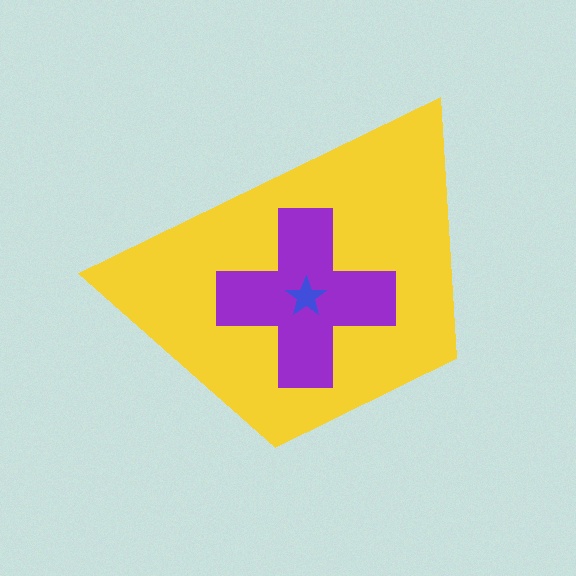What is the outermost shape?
The yellow trapezoid.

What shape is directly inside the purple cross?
The blue star.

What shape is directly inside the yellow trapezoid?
The purple cross.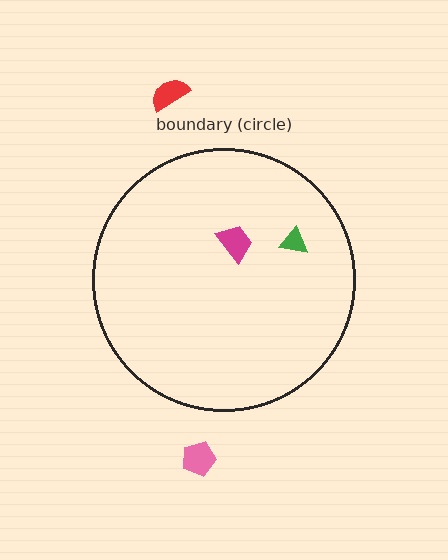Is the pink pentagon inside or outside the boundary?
Outside.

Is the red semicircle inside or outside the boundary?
Outside.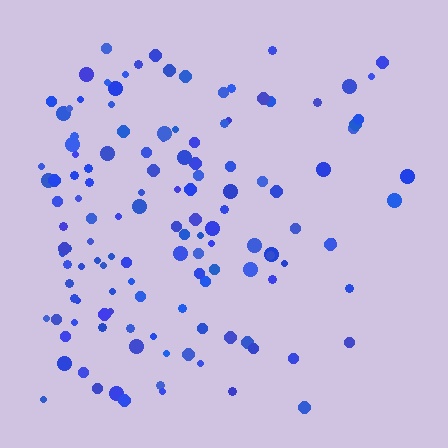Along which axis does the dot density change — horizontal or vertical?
Horizontal.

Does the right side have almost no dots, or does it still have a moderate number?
Still a moderate number, just noticeably fewer than the left.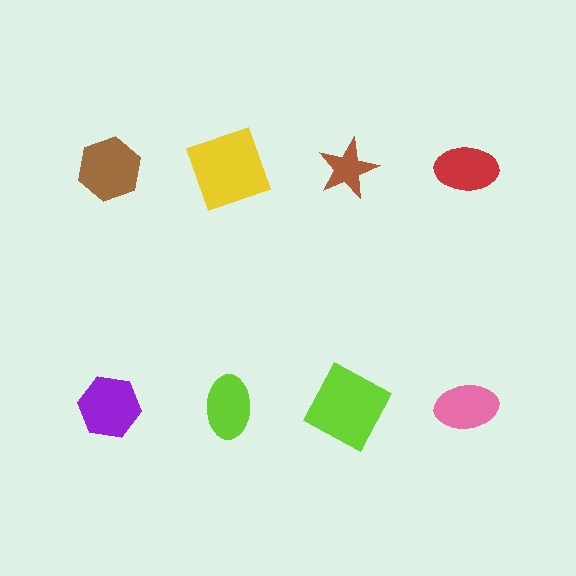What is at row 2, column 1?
A purple hexagon.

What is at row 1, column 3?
A brown star.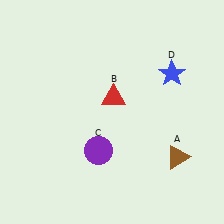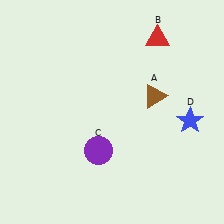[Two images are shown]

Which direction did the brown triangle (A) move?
The brown triangle (A) moved up.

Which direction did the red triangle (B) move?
The red triangle (B) moved up.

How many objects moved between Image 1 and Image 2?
3 objects moved between the two images.